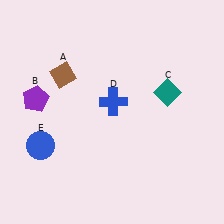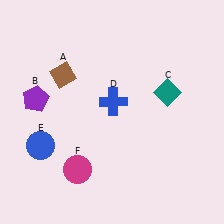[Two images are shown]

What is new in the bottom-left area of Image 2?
A magenta circle (F) was added in the bottom-left area of Image 2.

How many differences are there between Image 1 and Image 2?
There is 1 difference between the two images.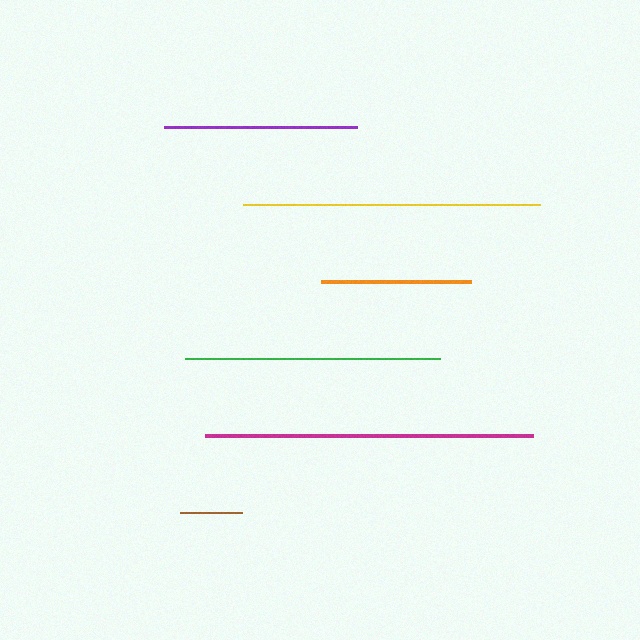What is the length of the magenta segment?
The magenta segment is approximately 328 pixels long.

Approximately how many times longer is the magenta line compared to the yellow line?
The magenta line is approximately 1.1 times the length of the yellow line.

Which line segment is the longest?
The magenta line is the longest at approximately 328 pixels.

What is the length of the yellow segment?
The yellow segment is approximately 297 pixels long.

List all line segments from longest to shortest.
From longest to shortest: magenta, yellow, green, purple, orange, brown.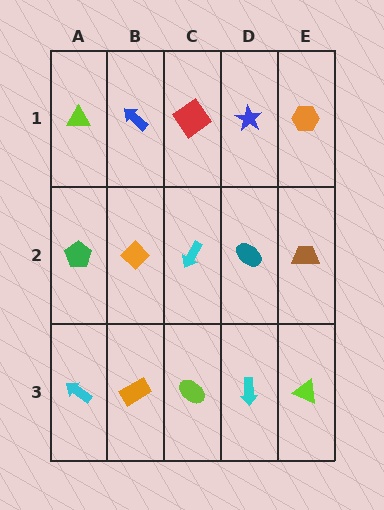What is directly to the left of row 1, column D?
A red diamond.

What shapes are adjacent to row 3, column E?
A brown trapezoid (row 2, column E), a cyan arrow (row 3, column D).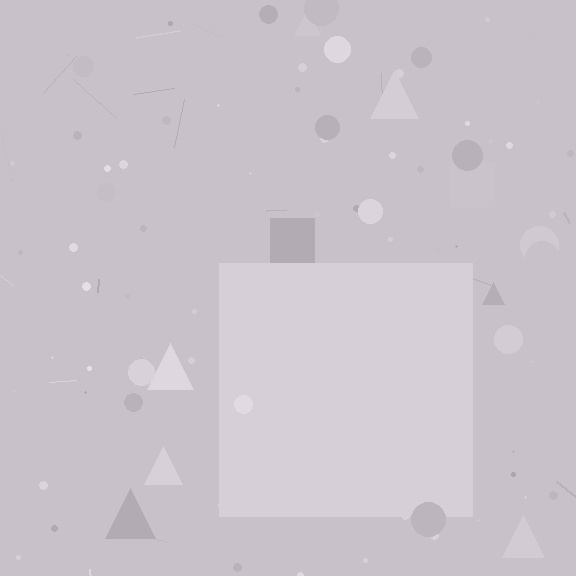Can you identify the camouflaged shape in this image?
The camouflaged shape is a square.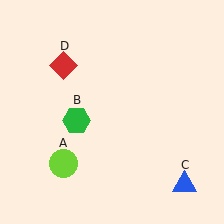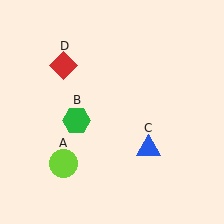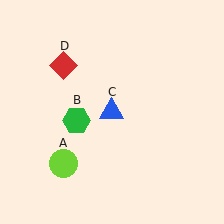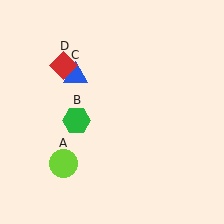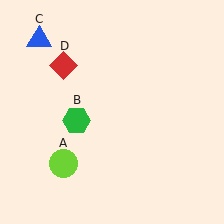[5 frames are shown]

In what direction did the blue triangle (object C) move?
The blue triangle (object C) moved up and to the left.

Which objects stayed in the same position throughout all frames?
Lime circle (object A) and green hexagon (object B) and red diamond (object D) remained stationary.